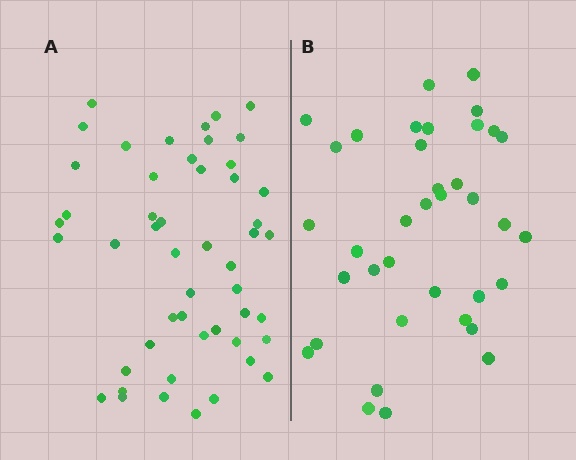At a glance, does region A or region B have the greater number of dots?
Region A (the left region) has more dots.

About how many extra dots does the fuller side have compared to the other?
Region A has approximately 15 more dots than region B.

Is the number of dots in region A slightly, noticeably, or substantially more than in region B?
Region A has noticeably more, but not dramatically so. The ratio is roughly 1.4 to 1.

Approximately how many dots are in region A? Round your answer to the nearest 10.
About 50 dots.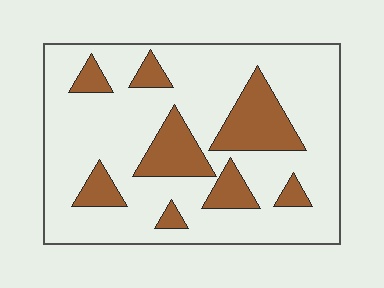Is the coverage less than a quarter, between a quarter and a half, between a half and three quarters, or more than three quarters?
Less than a quarter.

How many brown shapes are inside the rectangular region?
8.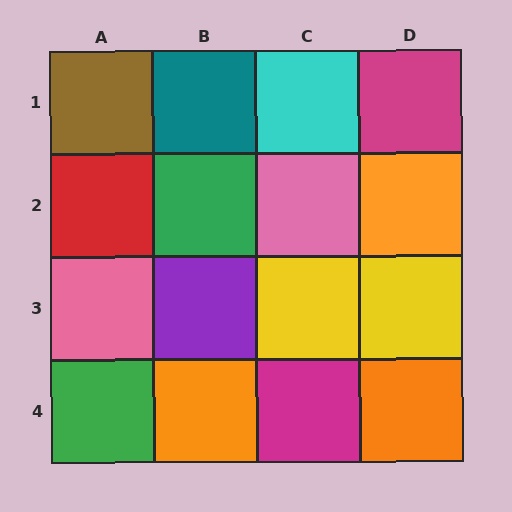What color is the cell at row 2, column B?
Green.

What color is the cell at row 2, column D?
Orange.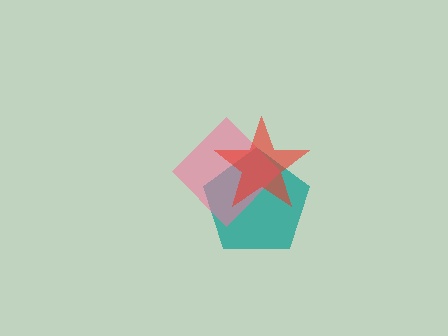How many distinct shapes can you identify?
There are 3 distinct shapes: a teal pentagon, a pink diamond, a red star.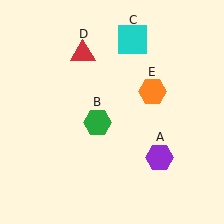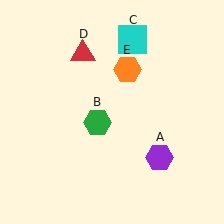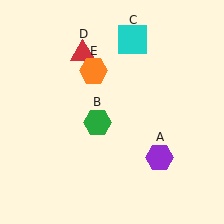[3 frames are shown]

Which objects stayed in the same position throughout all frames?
Purple hexagon (object A) and green hexagon (object B) and cyan square (object C) and red triangle (object D) remained stationary.